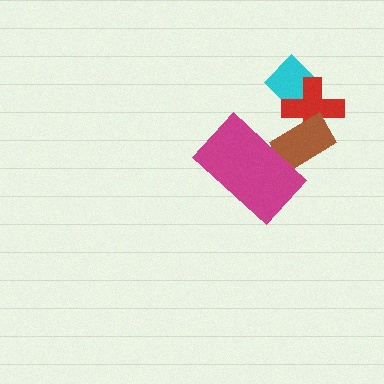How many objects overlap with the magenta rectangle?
1 object overlaps with the magenta rectangle.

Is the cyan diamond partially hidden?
Yes, it is partially covered by another shape.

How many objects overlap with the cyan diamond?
1 object overlaps with the cyan diamond.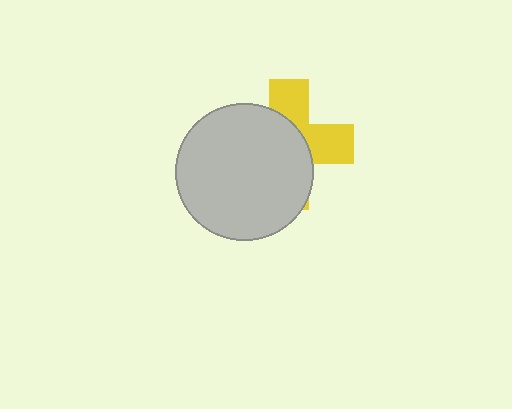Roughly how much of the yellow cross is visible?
A small part of it is visible (roughly 39%).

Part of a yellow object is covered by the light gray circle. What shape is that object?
It is a cross.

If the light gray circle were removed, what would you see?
You would see the complete yellow cross.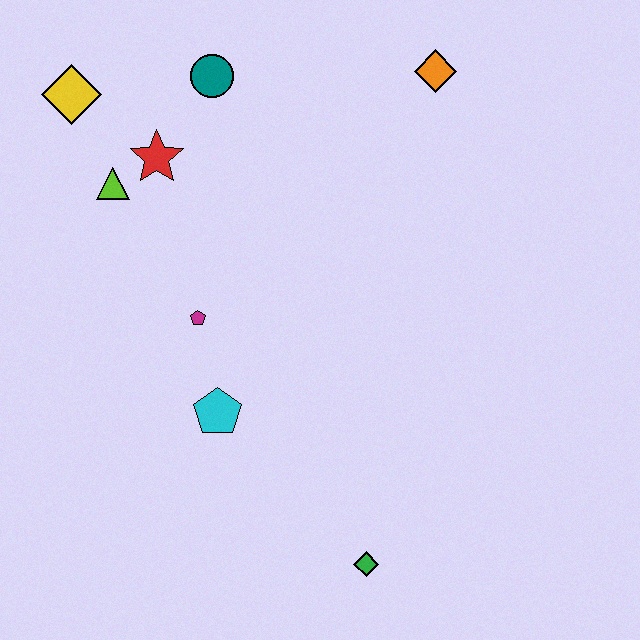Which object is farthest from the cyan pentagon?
The orange diamond is farthest from the cyan pentagon.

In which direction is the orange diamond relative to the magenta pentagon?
The orange diamond is above the magenta pentagon.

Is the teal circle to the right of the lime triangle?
Yes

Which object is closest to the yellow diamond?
The lime triangle is closest to the yellow diamond.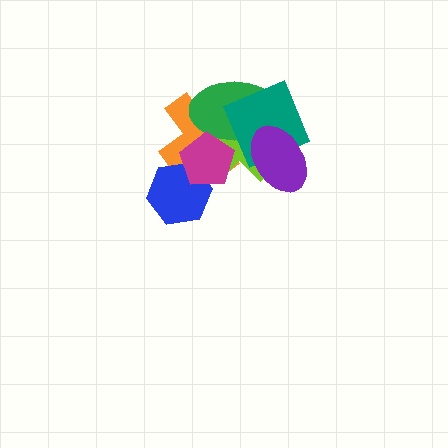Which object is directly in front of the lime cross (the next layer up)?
The green ellipse is directly in front of the lime cross.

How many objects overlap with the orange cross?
5 objects overlap with the orange cross.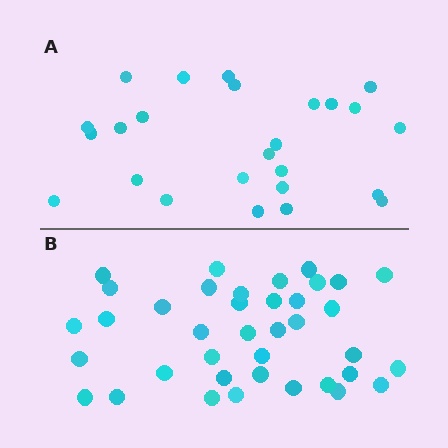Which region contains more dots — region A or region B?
Region B (the bottom region) has more dots.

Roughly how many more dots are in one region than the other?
Region B has approximately 15 more dots than region A.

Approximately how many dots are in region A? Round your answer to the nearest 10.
About 20 dots. (The exact count is 25, which rounds to 20.)